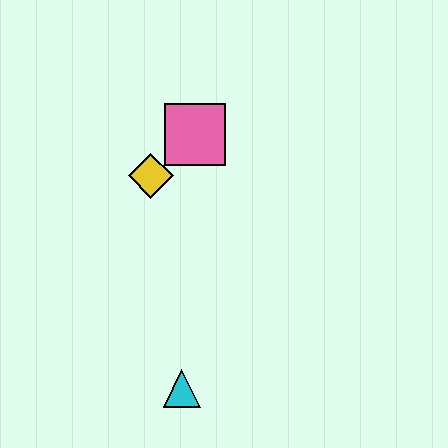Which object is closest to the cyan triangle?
The yellow diamond is closest to the cyan triangle.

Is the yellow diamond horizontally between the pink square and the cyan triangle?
No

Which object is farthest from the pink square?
The cyan triangle is farthest from the pink square.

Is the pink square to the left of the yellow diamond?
No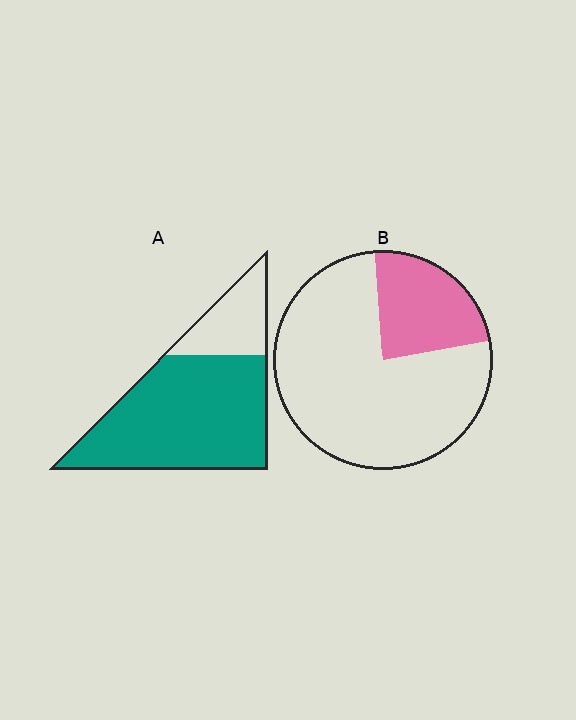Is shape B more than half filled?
No.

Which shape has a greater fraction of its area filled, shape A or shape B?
Shape A.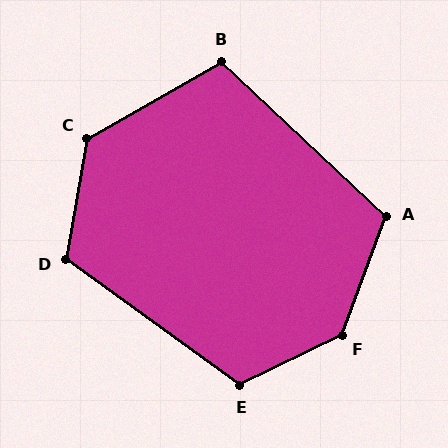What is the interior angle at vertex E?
Approximately 118 degrees (obtuse).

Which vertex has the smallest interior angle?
B, at approximately 107 degrees.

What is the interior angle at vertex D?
Approximately 116 degrees (obtuse).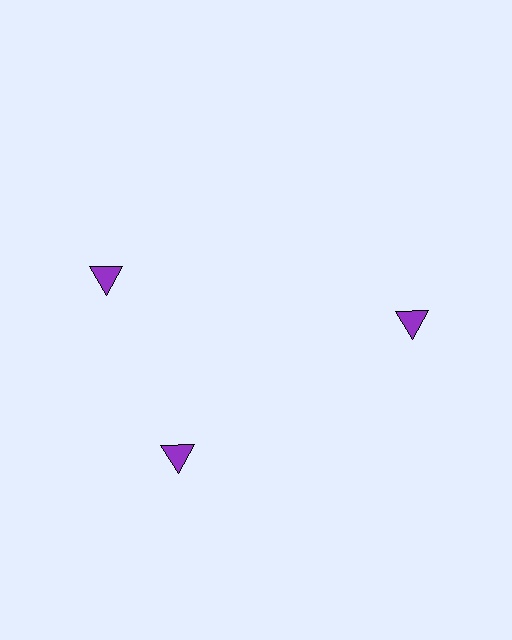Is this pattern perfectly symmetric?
No. The 3 purple triangles are arranged in a ring, but one element near the 11 o'clock position is rotated out of alignment along the ring, breaking the 3-fold rotational symmetry.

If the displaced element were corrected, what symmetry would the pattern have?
It would have 3-fold rotational symmetry — the pattern would map onto itself every 120 degrees.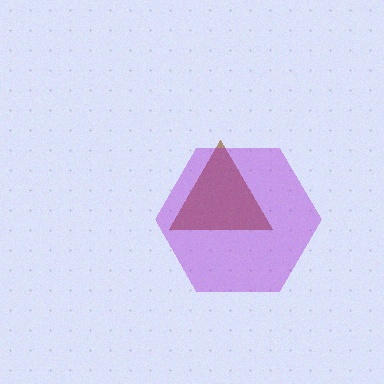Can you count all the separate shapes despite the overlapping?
Yes, there are 2 separate shapes.